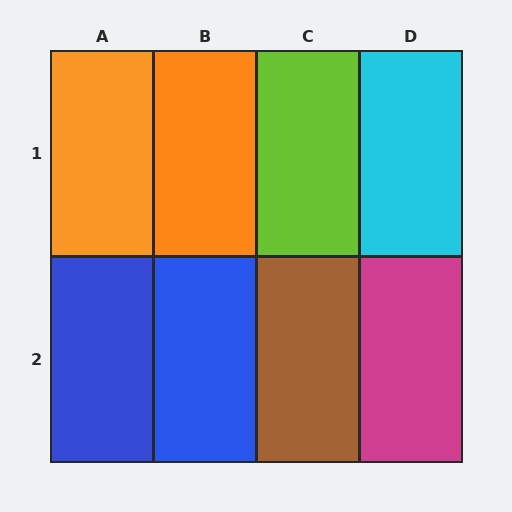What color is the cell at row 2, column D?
Magenta.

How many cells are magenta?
1 cell is magenta.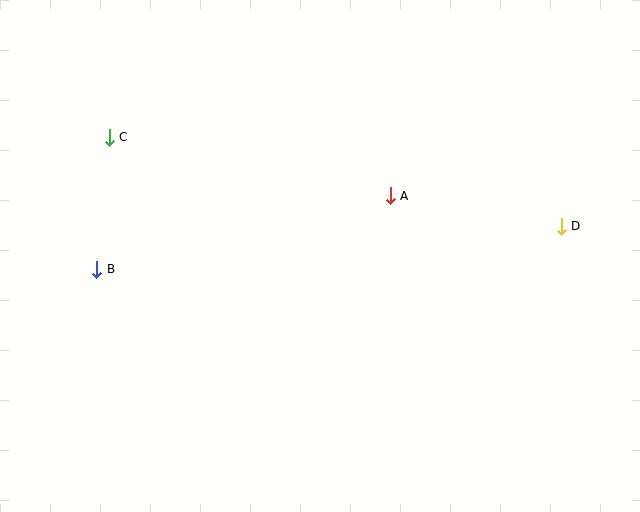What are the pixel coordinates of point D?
Point D is at (561, 226).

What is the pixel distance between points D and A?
The distance between D and A is 174 pixels.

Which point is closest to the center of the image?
Point A at (390, 196) is closest to the center.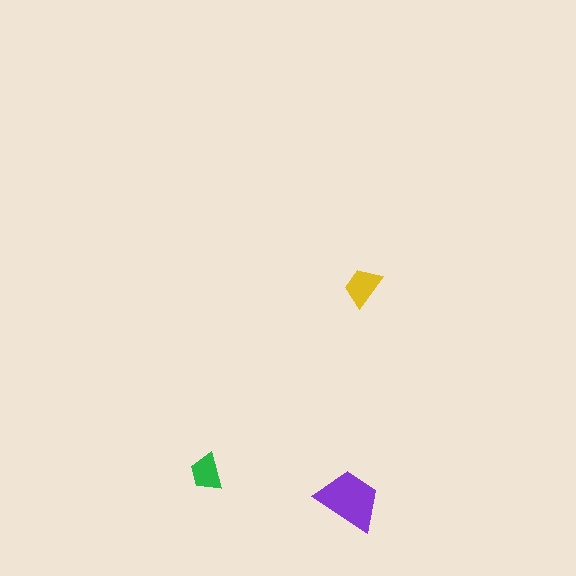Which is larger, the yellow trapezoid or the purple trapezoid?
The purple one.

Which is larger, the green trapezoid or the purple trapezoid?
The purple one.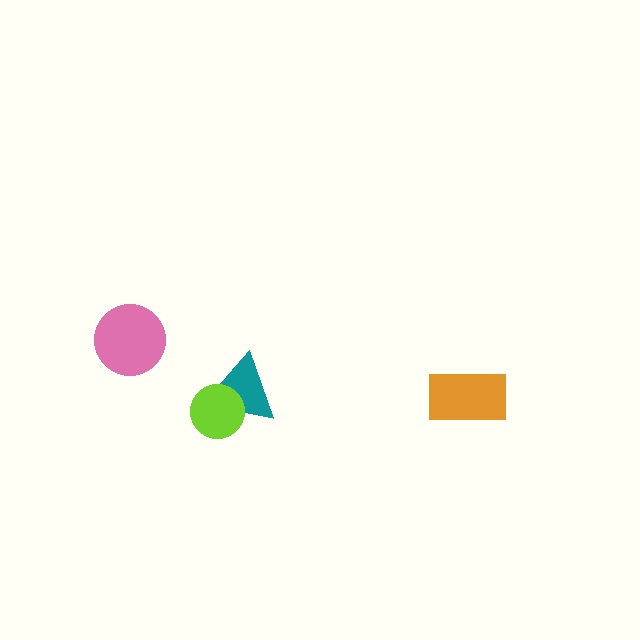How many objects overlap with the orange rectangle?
0 objects overlap with the orange rectangle.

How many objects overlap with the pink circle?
0 objects overlap with the pink circle.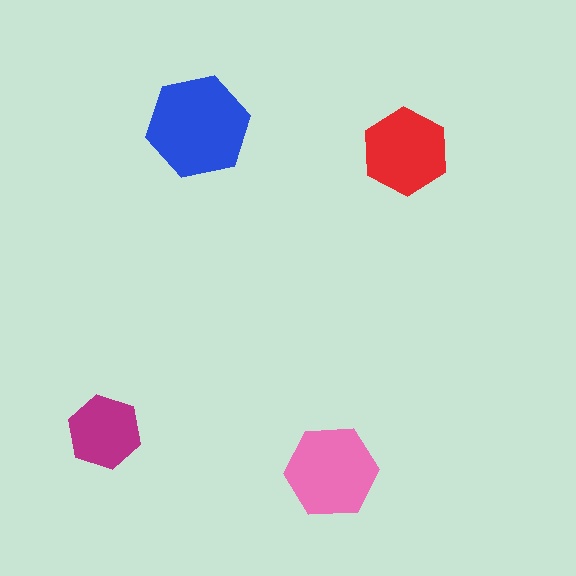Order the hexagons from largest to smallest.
the blue one, the pink one, the red one, the magenta one.